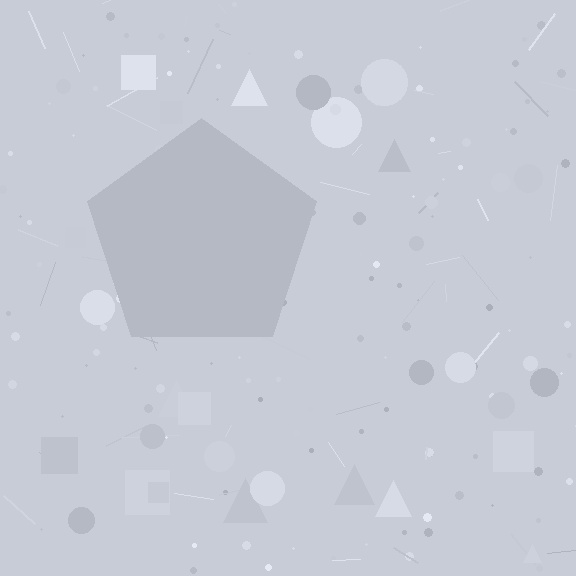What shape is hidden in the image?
A pentagon is hidden in the image.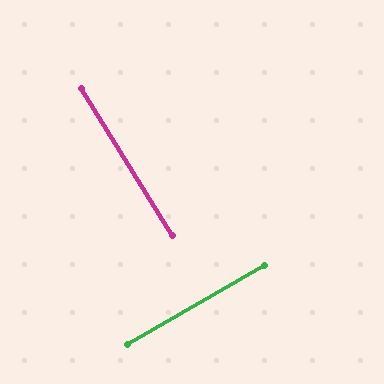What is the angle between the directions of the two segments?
Approximately 88 degrees.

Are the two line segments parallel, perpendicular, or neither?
Perpendicular — they meet at approximately 88°.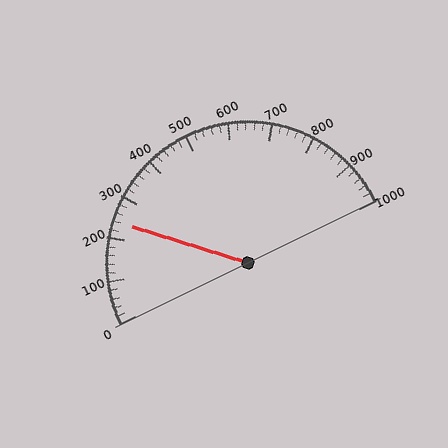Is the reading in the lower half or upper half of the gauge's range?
The reading is in the lower half of the range (0 to 1000).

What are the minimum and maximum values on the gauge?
The gauge ranges from 0 to 1000.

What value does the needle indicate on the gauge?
The needle indicates approximately 240.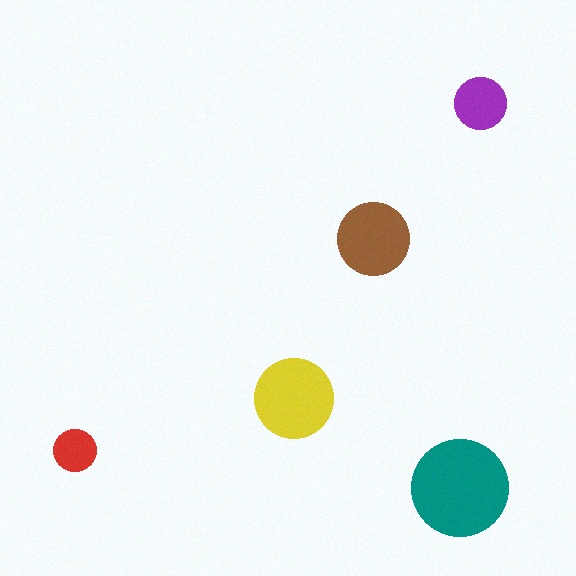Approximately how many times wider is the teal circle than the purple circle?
About 2 times wider.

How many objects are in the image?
There are 5 objects in the image.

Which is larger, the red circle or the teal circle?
The teal one.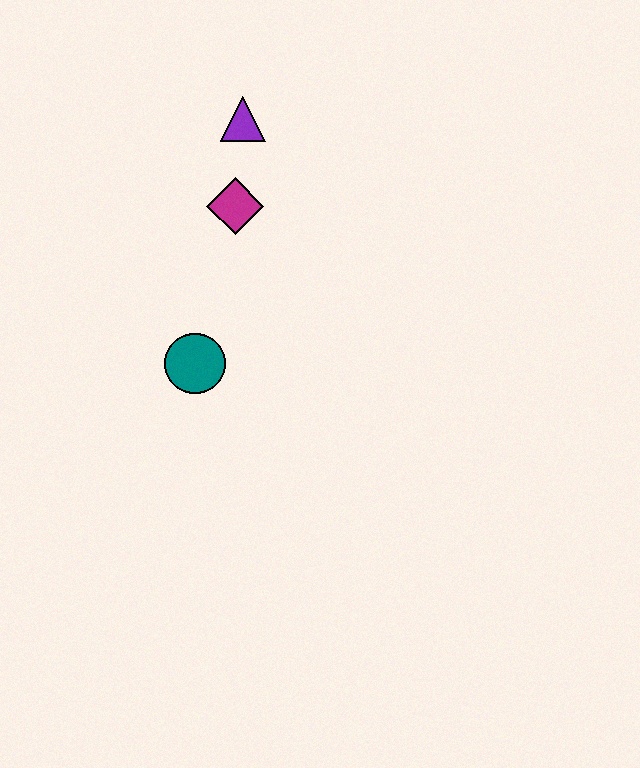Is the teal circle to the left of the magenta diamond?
Yes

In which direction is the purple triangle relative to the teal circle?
The purple triangle is above the teal circle.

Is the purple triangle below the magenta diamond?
No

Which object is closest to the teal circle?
The magenta diamond is closest to the teal circle.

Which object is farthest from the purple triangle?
The teal circle is farthest from the purple triangle.